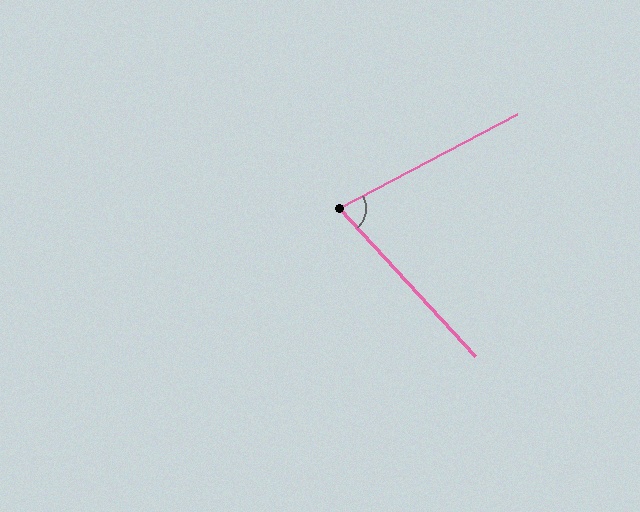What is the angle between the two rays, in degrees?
Approximately 75 degrees.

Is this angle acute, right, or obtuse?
It is acute.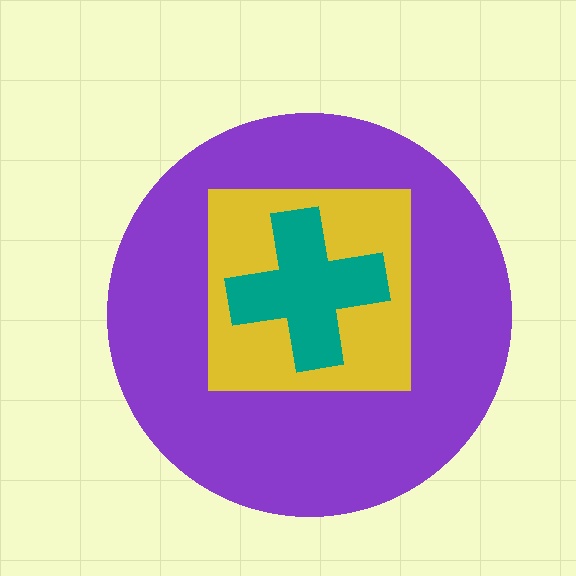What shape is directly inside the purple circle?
The yellow square.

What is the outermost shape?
The purple circle.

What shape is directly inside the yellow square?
The teal cross.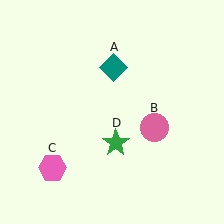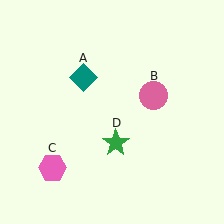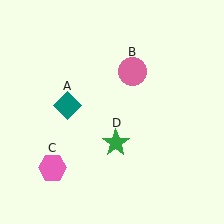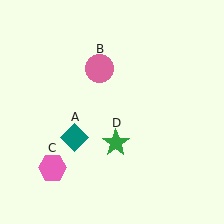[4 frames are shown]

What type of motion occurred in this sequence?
The teal diamond (object A), pink circle (object B) rotated counterclockwise around the center of the scene.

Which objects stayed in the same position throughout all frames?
Pink hexagon (object C) and green star (object D) remained stationary.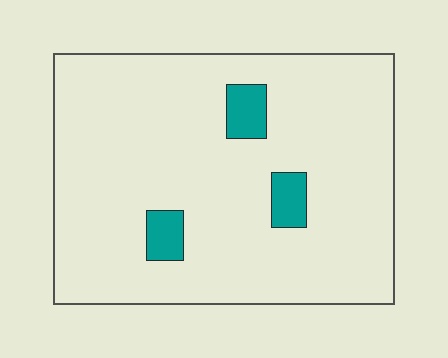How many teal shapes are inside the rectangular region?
3.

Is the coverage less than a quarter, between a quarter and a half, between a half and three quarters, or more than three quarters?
Less than a quarter.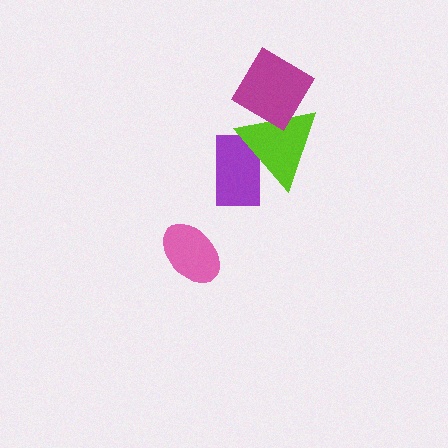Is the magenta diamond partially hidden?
No, no other shape covers it.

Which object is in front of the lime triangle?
The magenta diamond is in front of the lime triangle.